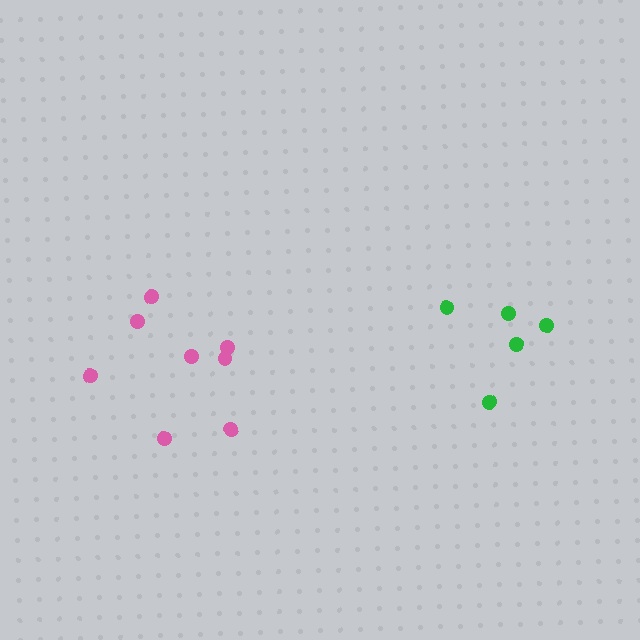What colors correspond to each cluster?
The clusters are colored: green, pink.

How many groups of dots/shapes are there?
There are 2 groups.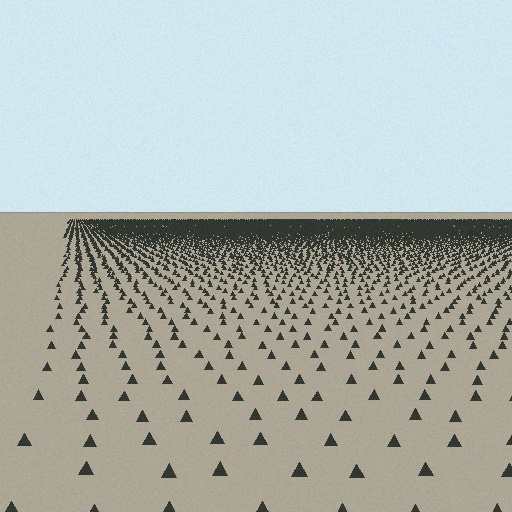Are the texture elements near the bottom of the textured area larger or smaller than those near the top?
Larger. Near the bottom, elements are closer to the viewer and appear at a bigger on-screen size.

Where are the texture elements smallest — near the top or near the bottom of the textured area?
Near the top.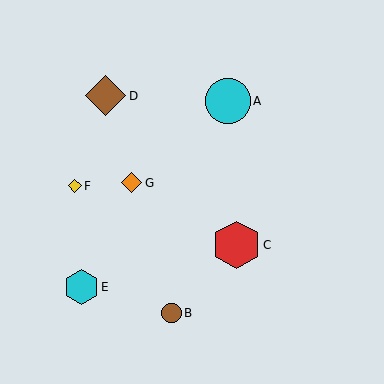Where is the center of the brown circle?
The center of the brown circle is at (171, 313).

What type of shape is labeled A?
Shape A is a cyan circle.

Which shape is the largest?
The red hexagon (labeled C) is the largest.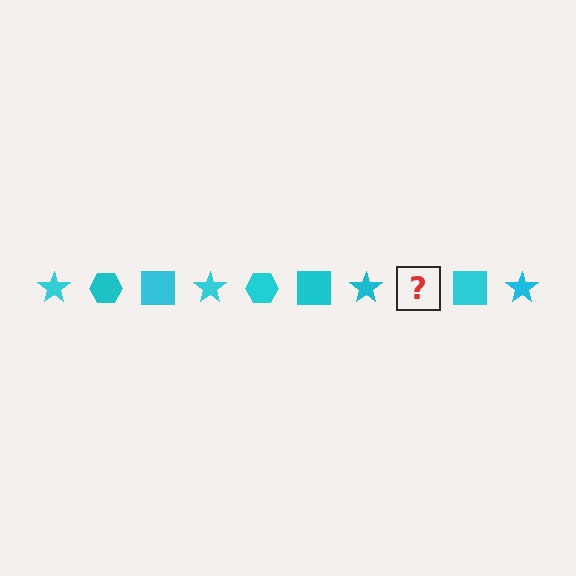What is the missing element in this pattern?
The missing element is a cyan hexagon.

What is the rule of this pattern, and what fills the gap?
The rule is that the pattern cycles through star, hexagon, square shapes in cyan. The gap should be filled with a cyan hexagon.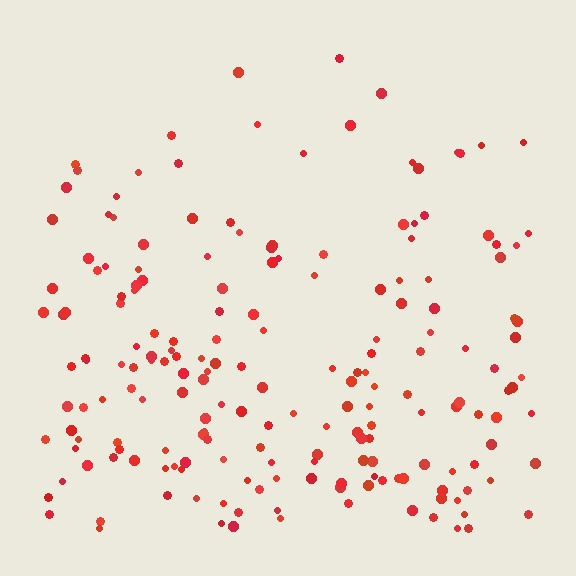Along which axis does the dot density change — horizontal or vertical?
Vertical.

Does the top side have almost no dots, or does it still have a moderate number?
Still a moderate number, just noticeably fewer than the bottom.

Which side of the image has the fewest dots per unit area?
The top.